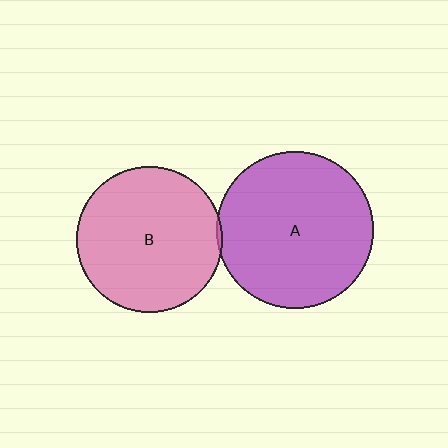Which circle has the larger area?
Circle A (purple).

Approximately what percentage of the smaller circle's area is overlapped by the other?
Approximately 5%.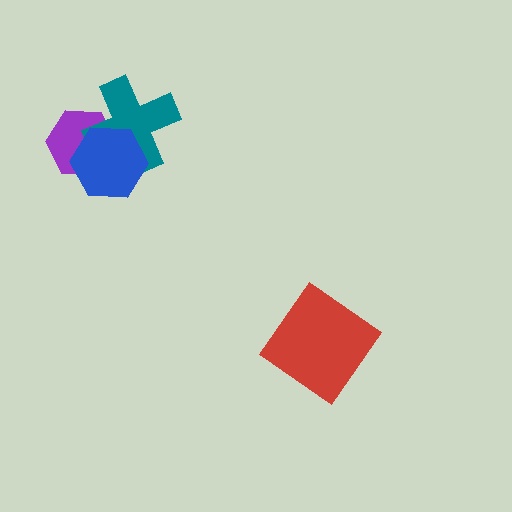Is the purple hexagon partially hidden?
Yes, it is partially covered by another shape.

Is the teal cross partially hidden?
Yes, it is partially covered by another shape.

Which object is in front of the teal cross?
The blue hexagon is in front of the teal cross.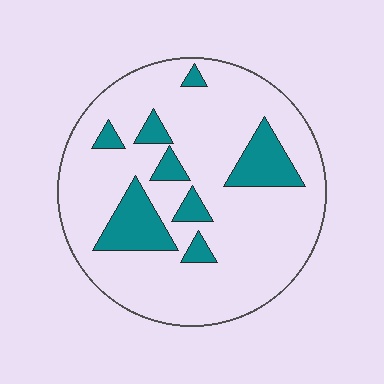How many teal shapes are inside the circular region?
8.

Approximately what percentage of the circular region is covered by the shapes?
Approximately 20%.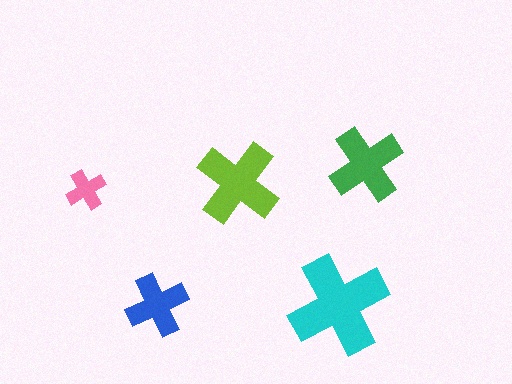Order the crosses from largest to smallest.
the cyan one, the lime one, the green one, the blue one, the pink one.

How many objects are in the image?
There are 5 objects in the image.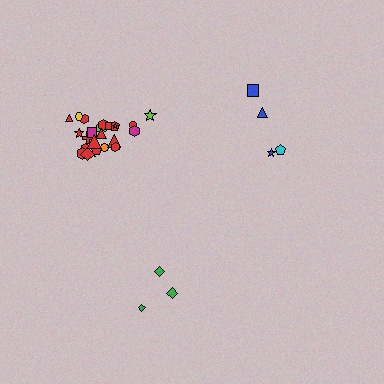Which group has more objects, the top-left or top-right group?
The top-left group.